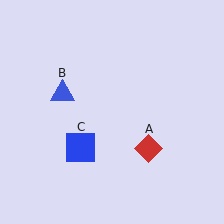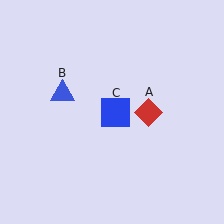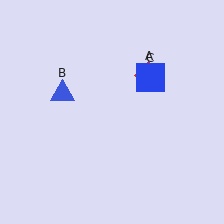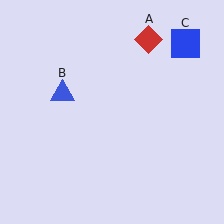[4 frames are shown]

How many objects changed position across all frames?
2 objects changed position: red diamond (object A), blue square (object C).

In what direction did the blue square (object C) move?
The blue square (object C) moved up and to the right.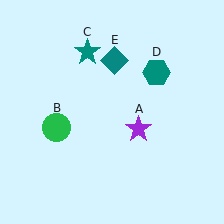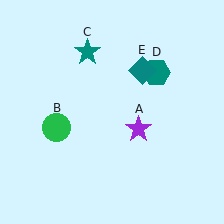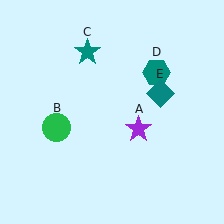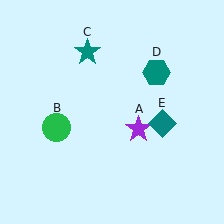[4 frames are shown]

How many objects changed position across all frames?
1 object changed position: teal diamond (object E).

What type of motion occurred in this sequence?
The teal diamond (object E) rotated clockwise around the center of the scene.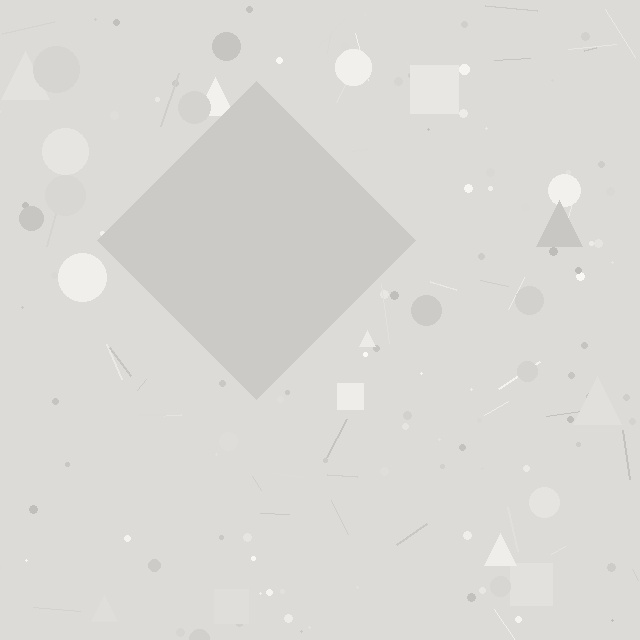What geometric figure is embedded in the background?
A diamond is embedded in the background.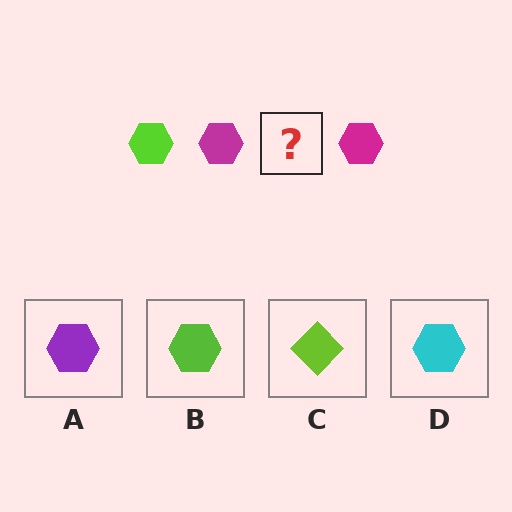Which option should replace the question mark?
Option B.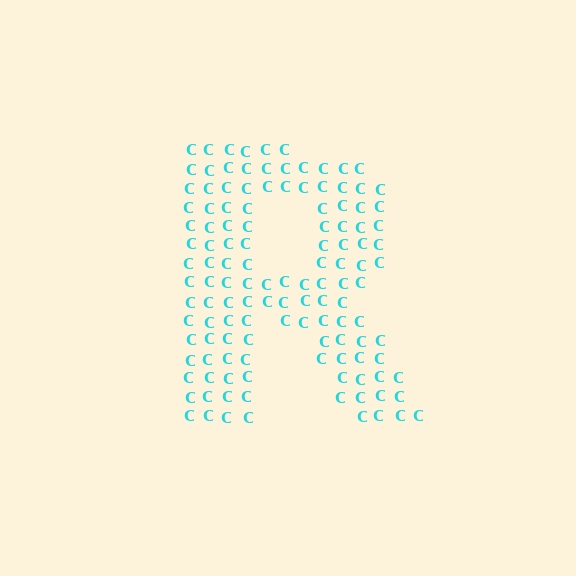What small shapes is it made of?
It is made of small letter C's.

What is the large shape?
The large shape is the letter R.